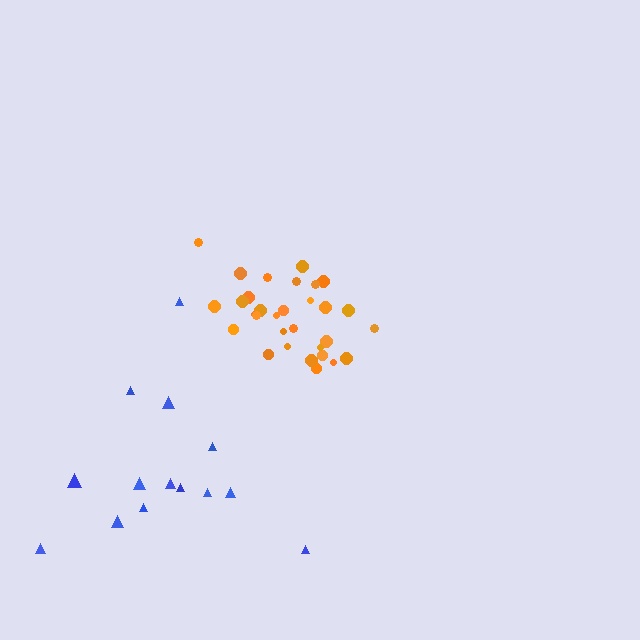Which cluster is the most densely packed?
Orange.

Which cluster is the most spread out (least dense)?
Blue.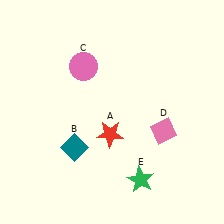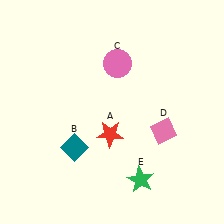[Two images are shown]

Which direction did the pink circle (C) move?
The pink circle (C) moved right.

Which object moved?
The pink circle (C) moved right.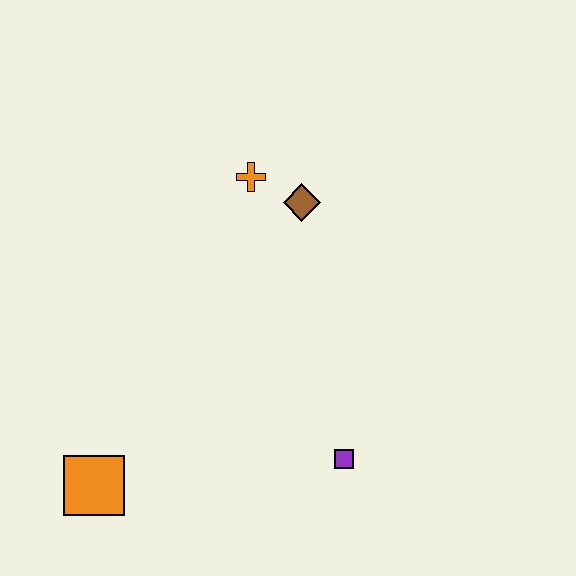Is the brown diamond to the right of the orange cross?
Yes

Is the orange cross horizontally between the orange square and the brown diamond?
Yes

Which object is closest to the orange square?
The purple square is closest to the orange square.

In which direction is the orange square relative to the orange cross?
The orange square is below the orange cross.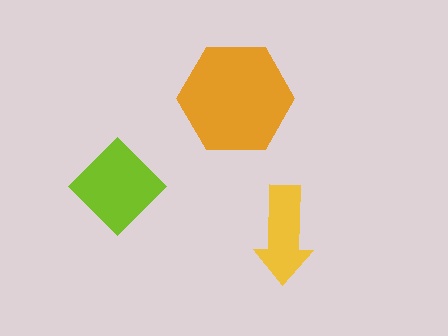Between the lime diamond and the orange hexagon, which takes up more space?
The orange hexagon.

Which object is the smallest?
The yellow arrow.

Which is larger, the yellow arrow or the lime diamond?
The lime diamond.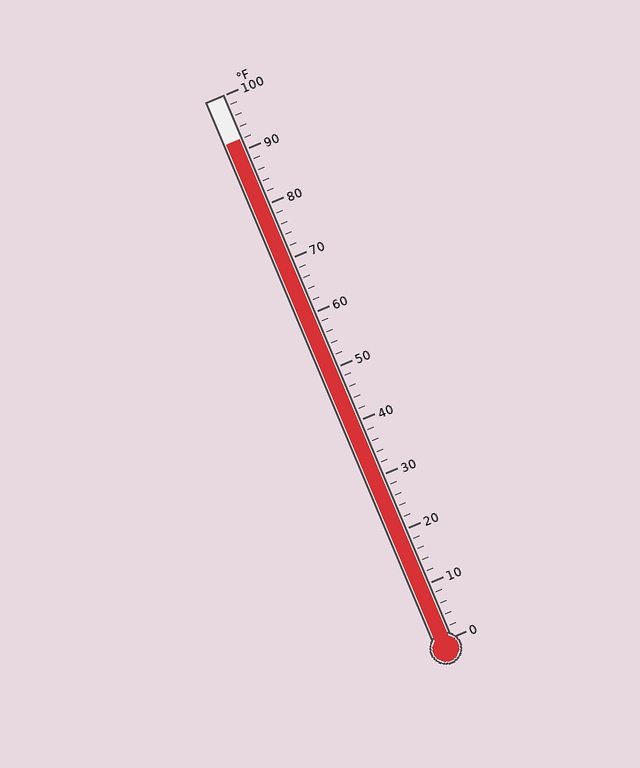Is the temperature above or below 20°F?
The temperature is above 20°F.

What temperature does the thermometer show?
The thermometer shows approximately 92°F.